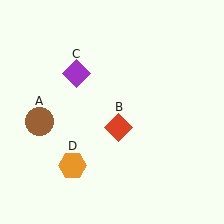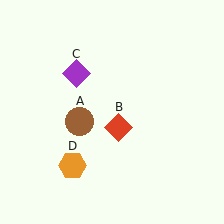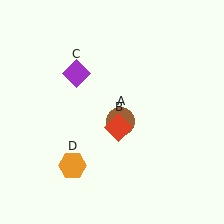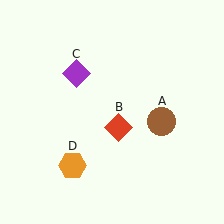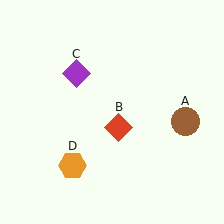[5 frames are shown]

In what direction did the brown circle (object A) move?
The brown circle (object A) moved right.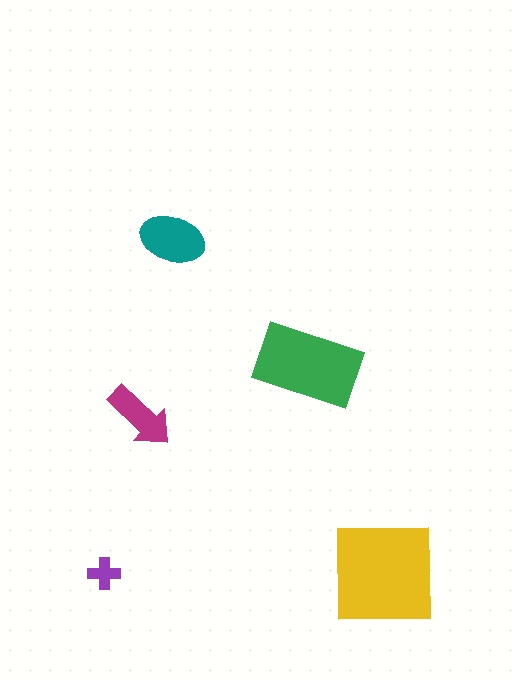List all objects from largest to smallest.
The yellow square, the green rectangle, the teal ellipse, the magenta arrow, the purple cross.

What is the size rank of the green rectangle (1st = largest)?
2nd.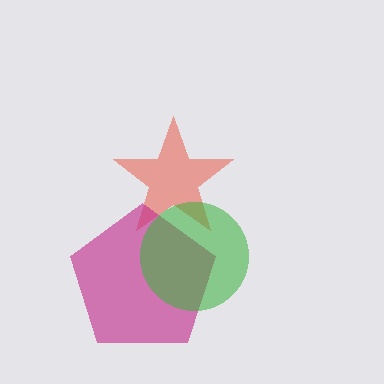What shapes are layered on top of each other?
The layered shapes are: a red star, a magenta pentagon, a green circle.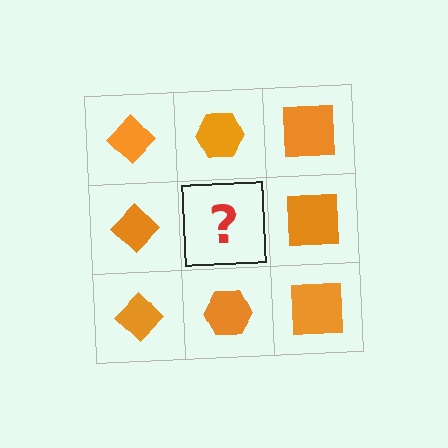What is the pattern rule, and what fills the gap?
The rule is that each column has a consistent shape. The gap should be filled with an orange hexagon.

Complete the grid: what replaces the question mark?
The question mark should be replaced with an orange hexagon.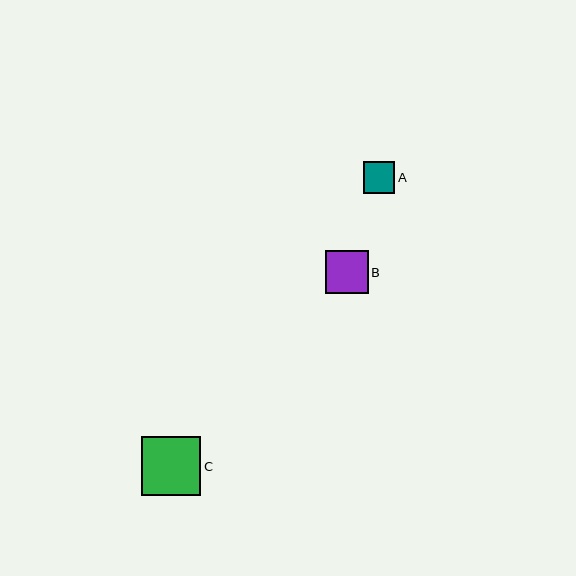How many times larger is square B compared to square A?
Square B is approximately 1.3 times the size of square A.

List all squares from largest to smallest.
From largest to smallest: C, B, A.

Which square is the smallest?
Square A is the smallest with a size of approximately 32 pixels.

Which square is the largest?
Square C is the largest with a size of approximately 59 pixels.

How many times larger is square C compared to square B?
Square C is approximately 1.4 times the size of square B.